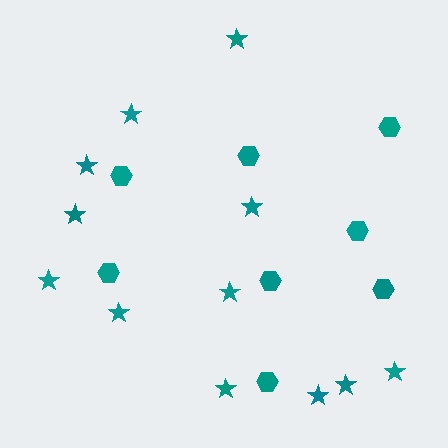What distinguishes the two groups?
There are 2 groups: one group of hexagons (8) and one group of stars (12).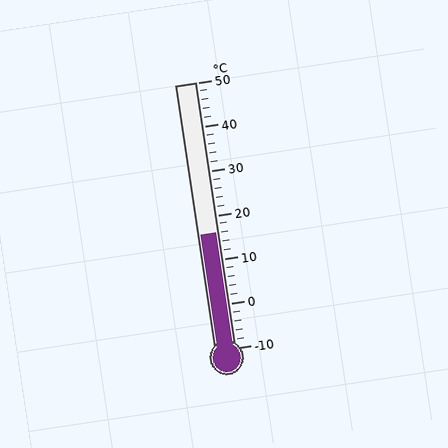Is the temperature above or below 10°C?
The temperature is above 10°C.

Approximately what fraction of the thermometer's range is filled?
The thermometer is filled to approximately 45% of its range.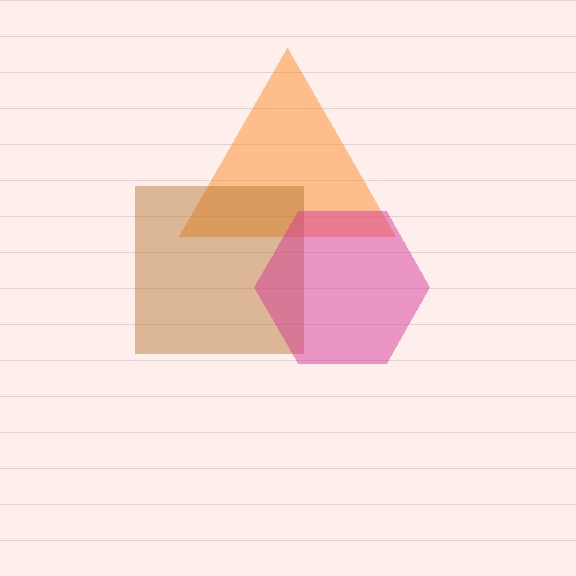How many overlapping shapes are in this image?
There are 3 overlapping shapes in the image.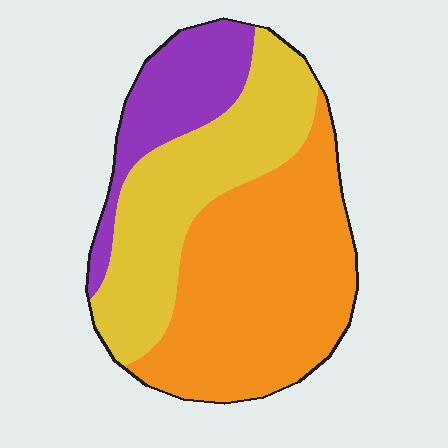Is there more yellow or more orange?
Orange.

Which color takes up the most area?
Orange, at roughly 50%.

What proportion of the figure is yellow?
Yellow takes up about one third (1/3) of the figure.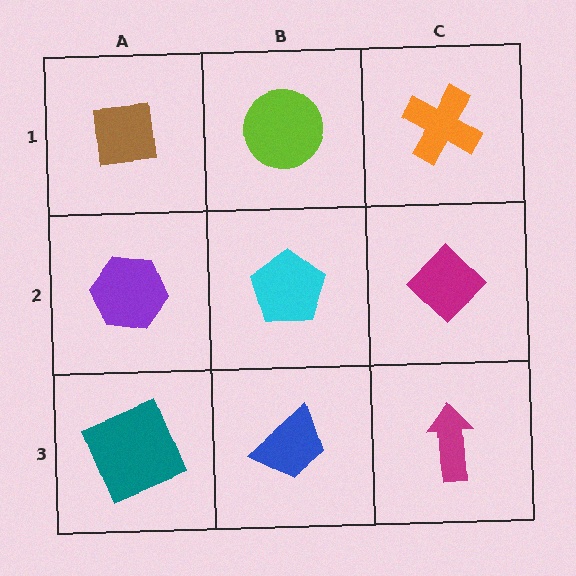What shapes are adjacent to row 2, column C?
An orange cross (row 1, column C), a magenta arrow (row 3, column C), a cyan pentagon (row 2, column B).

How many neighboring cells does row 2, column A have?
3.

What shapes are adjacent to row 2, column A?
A brown square (row 1, column A), a teal square (row 3, column A), a cyan pentagon (row 2, column B).